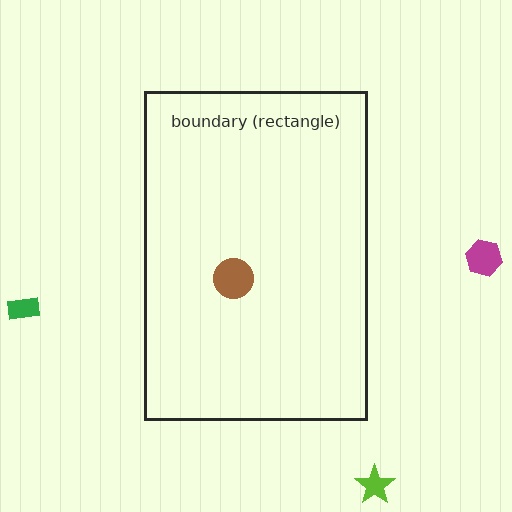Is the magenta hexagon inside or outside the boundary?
Outside.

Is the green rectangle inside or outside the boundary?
Outside.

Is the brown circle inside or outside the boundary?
Inside.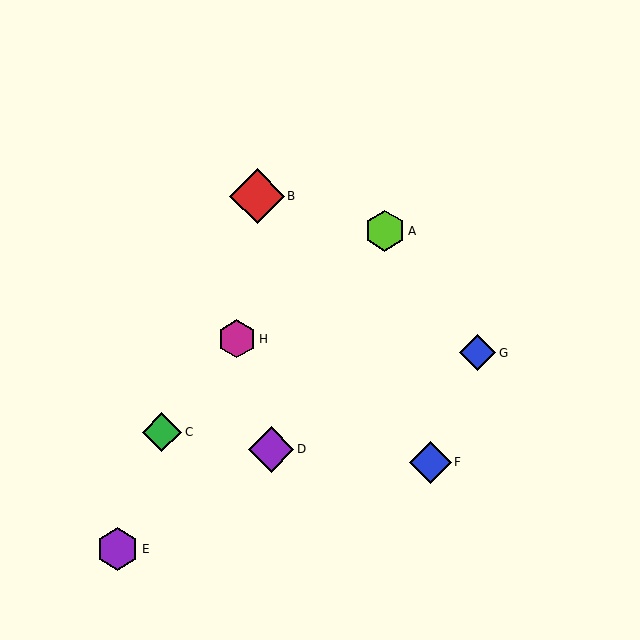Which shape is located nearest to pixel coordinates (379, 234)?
The lime hexagon (labeled A) at (385, 231) is nearest to that location.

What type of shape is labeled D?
Shape D is a purple diamond.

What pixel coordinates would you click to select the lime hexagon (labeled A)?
Click at (385, 231) to select the lime hexagon A.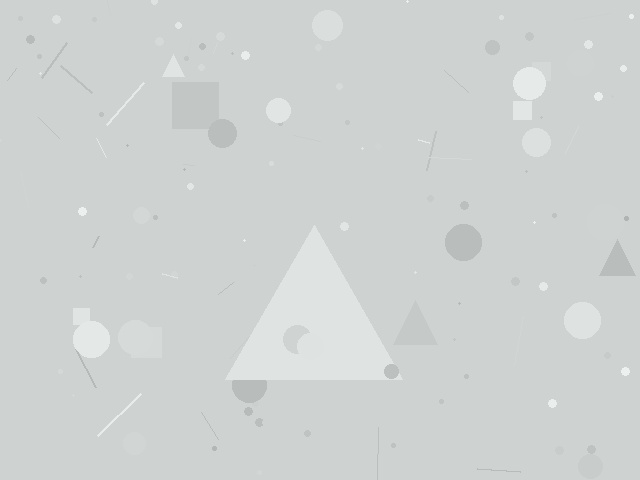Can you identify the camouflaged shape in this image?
The camouflaged shape is a triangle.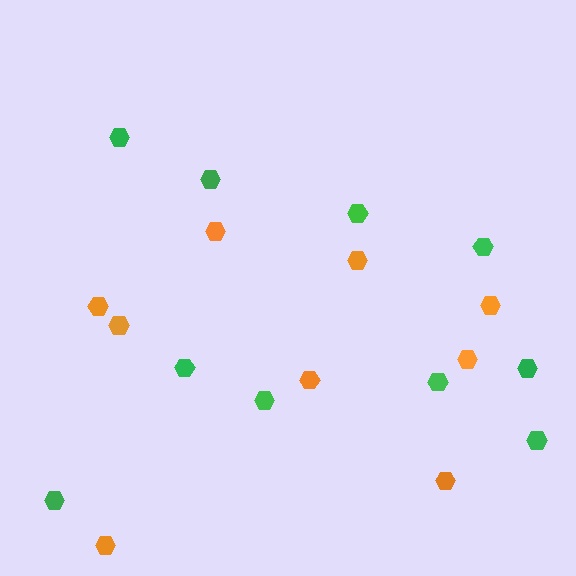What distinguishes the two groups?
There are 2 groups: one group of orange hexagons (9) and one group of green hexagons (10).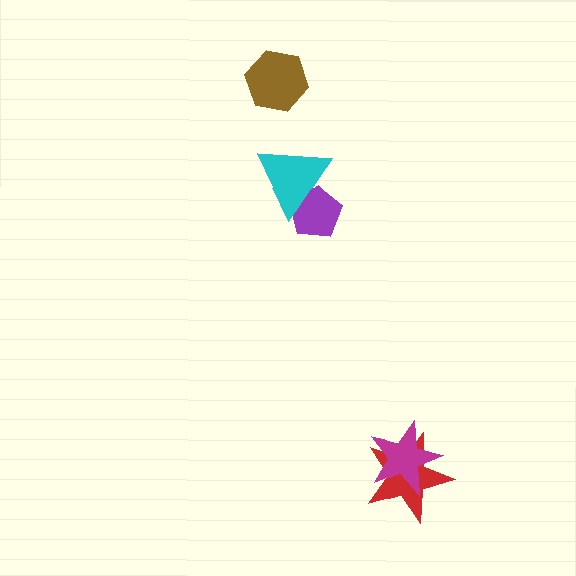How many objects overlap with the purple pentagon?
1 object overlaps with the purple pentagon.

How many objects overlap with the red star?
1 object overlaps with the red star.